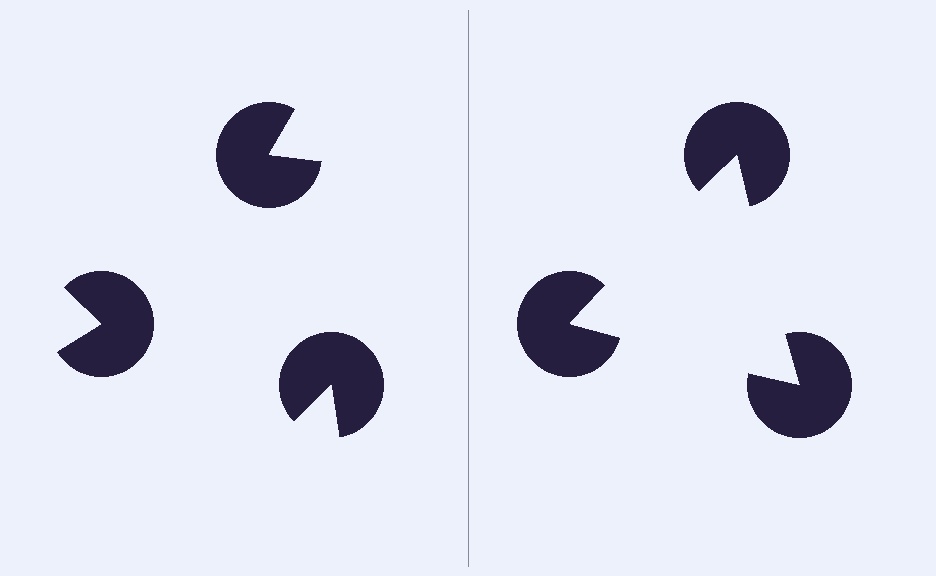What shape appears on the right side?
An illusory triangle.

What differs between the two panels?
The pac-man discs are positioned identically on both sides; only the wedge orientations differ. On the right they align to a triangle; on the left they are misaligned.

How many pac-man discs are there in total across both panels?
6 — 3 on each side.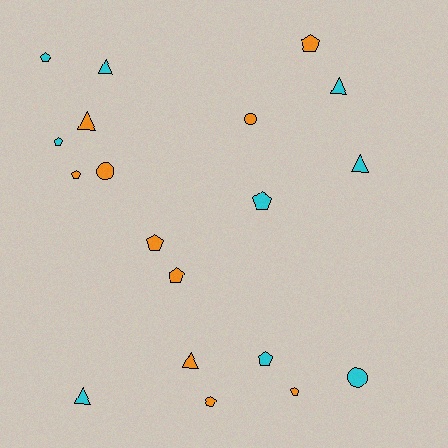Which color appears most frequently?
Orange, with 10 objects.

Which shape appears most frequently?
Pentagon, with 10 objects.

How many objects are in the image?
There are 19 objects.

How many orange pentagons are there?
There are 6 orange pentagons.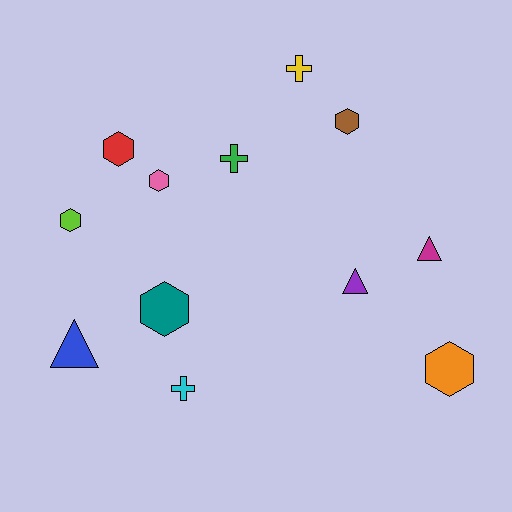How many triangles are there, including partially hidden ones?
There are 3 triangles.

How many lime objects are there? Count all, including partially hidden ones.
There is 1 lime object.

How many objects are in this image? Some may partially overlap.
There are 12 objects.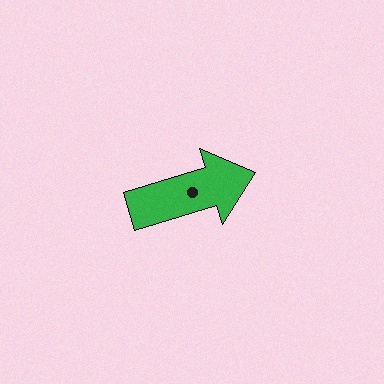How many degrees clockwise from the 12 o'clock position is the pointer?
Approximately 73 degrees.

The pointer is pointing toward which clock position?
Roughly 2 o'clock.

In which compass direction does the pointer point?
East.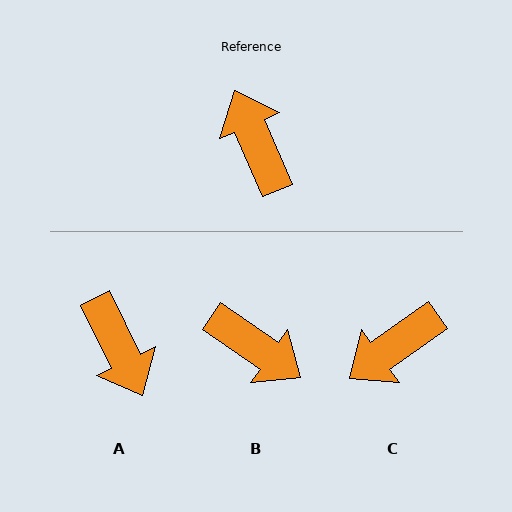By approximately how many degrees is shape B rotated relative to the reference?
Approximately 148 degrees clockwise.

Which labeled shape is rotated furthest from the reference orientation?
A, about 177 degrees away.